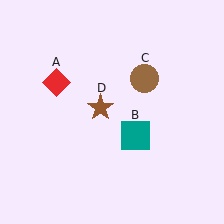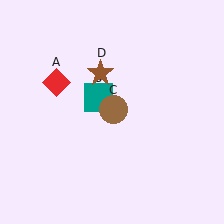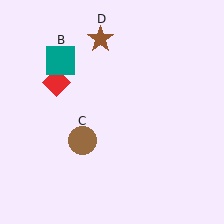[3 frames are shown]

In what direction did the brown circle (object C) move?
The brown circle (object C) moved down and to the left.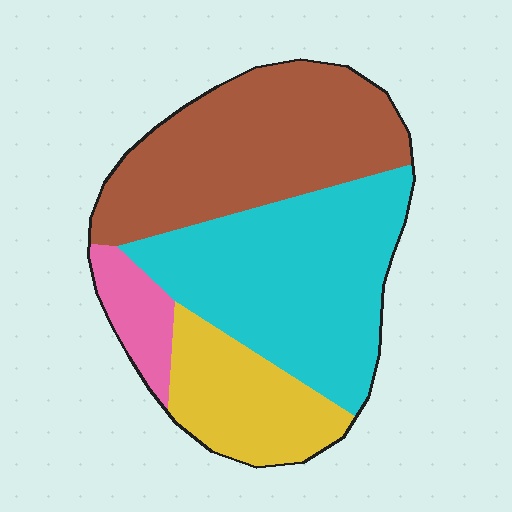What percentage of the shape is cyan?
Cyan covers about 40% of the shape.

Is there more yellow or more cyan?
Cyan.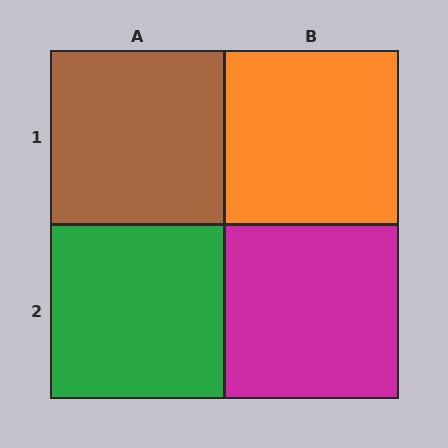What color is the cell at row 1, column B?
Orange.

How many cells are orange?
1 cell is orange.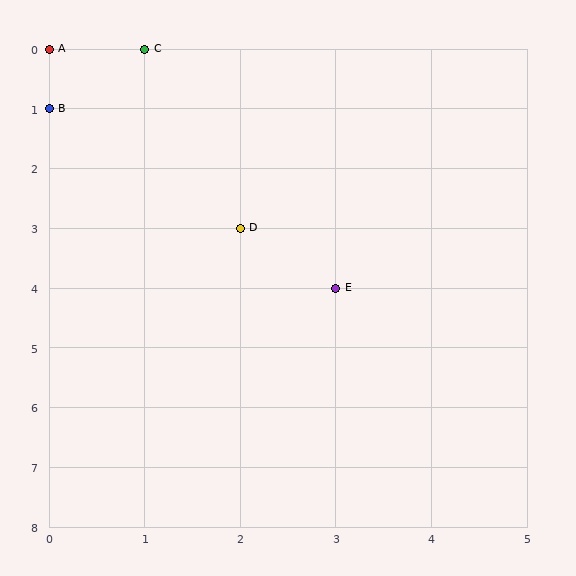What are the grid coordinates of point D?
Point D is at grid coordinates (2, 3).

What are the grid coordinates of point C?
Point C is at grid coordinates (1, 0).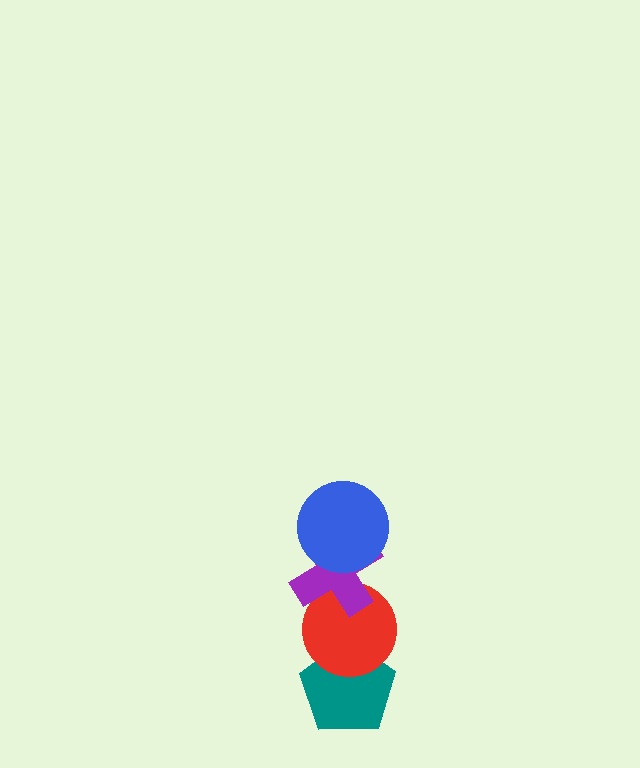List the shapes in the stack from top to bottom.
From top to bottom: the blue circle, the purple cross, the red circle, the teal pentagon.